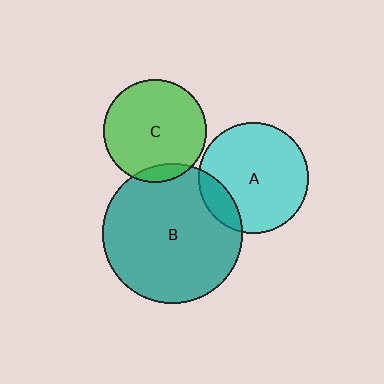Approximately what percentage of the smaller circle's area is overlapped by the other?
Approximately 15%.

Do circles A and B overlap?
Yes.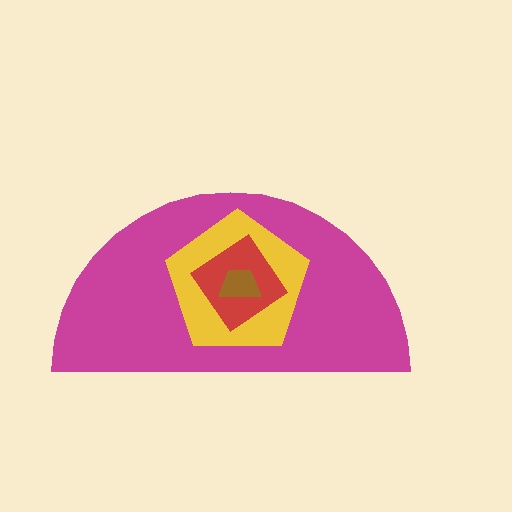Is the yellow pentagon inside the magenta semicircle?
Yes.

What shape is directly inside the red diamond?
The brown trapezoid.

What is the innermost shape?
The brown trapezoid.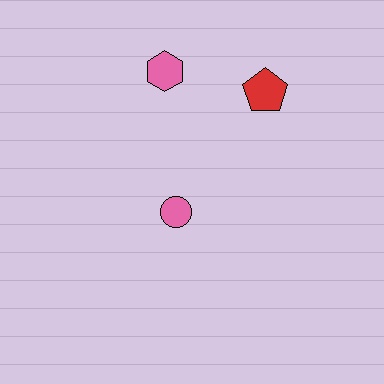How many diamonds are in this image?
There are no diamonds.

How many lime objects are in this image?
There are no lime objects.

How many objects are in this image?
There are 3 objects.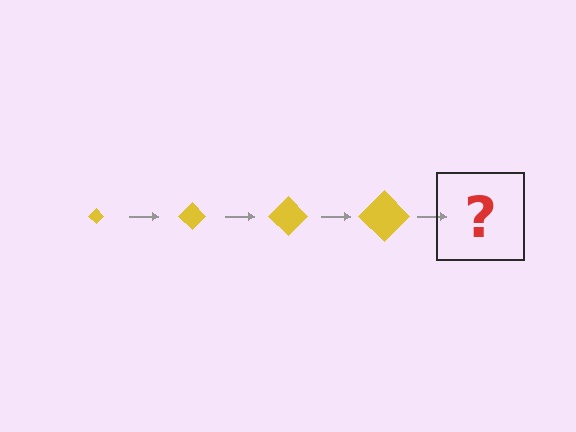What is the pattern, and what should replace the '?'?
The pattern is that the diamond gets progressively larger each step. The '?' should be a yellow diamond, larger than the previous one.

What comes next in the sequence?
The next element should be a yellow diamond, larger than the previous one.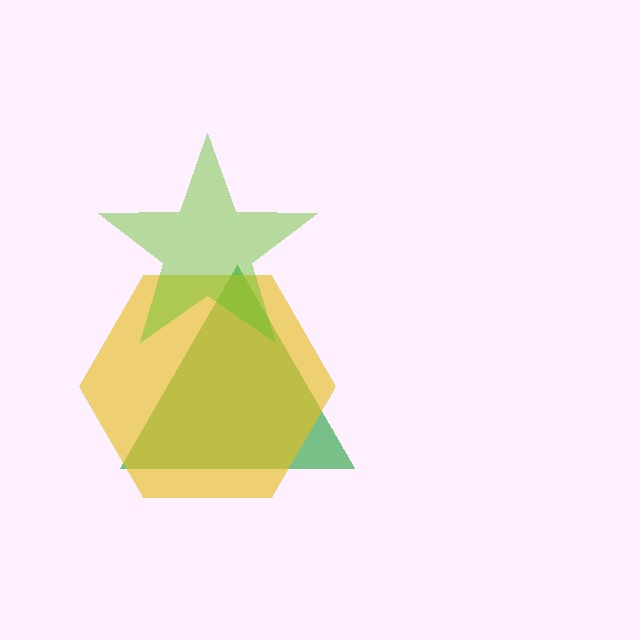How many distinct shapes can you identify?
There are 3 distinct shapes: a green triangle, a yellow hexagon, a lime star.